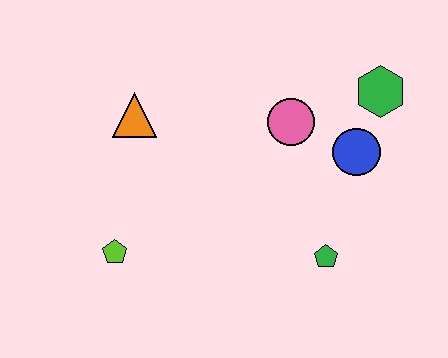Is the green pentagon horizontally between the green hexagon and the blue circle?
No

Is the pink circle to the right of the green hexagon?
No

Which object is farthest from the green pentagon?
The orange triangle is farthest from the green pentagon.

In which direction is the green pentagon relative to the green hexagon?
The green pentagon is below the green hexagon.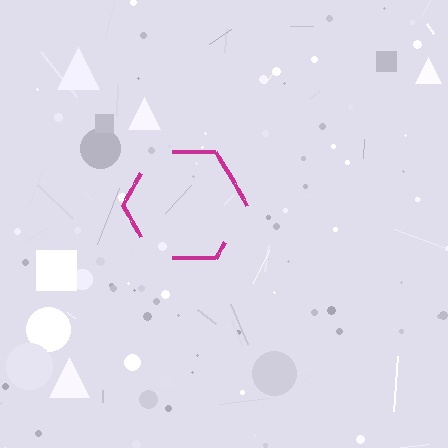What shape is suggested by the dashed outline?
The dashed outline suggests a hexagon.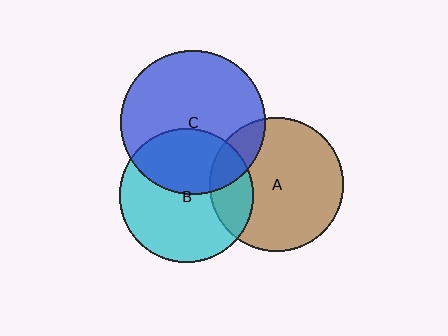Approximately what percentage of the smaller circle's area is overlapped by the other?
Approximately 15%.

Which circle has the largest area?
Circle C (blue).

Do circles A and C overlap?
Yes.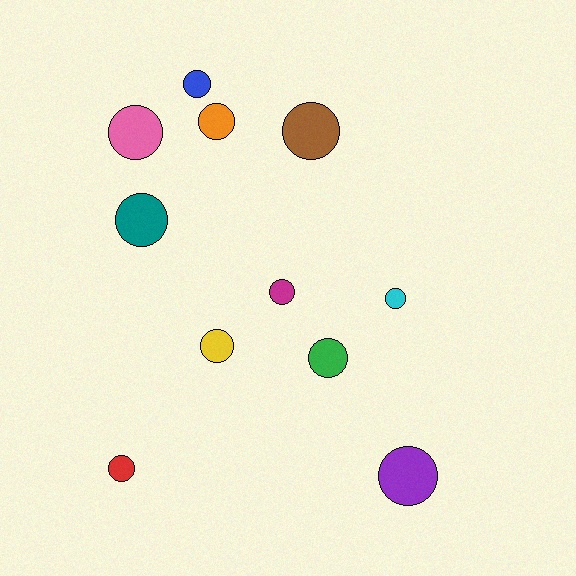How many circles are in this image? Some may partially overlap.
There are 11 circles.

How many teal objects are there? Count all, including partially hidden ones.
There is 1 teal object.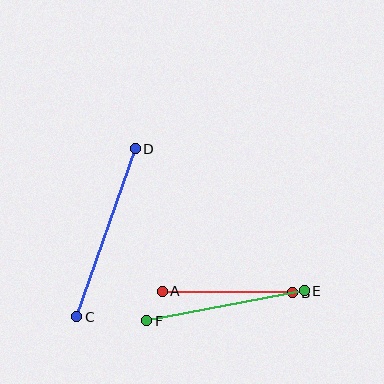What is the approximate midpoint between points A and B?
The midpoint is at approximately (228, 292) pixels.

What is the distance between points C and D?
The distance is approximately 178 pixels.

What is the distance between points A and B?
The distance is approximately 131 pixels.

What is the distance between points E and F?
The distance is approximately 160 pixels.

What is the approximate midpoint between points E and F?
The midpoint is at approximately (226, 306) pixels.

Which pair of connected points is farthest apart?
Points C and D are farthest apart.